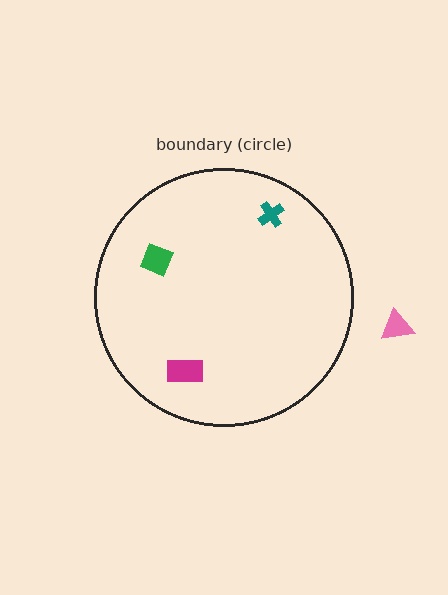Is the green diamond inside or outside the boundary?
Inside.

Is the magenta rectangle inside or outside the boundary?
Inside.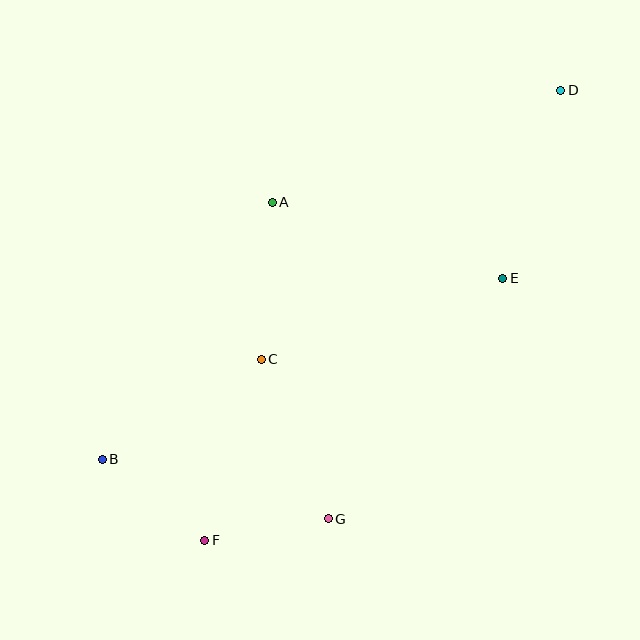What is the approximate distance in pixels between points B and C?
The distance between B and C is approximately 188 pixels.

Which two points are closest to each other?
Points F and G are closest to each other.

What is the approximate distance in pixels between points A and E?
The distance between A and E is approximately 243 pixels.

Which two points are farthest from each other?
Points B and D are farthest from each other.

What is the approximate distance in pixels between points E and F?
The distance between E and F is approximately 397 pixels.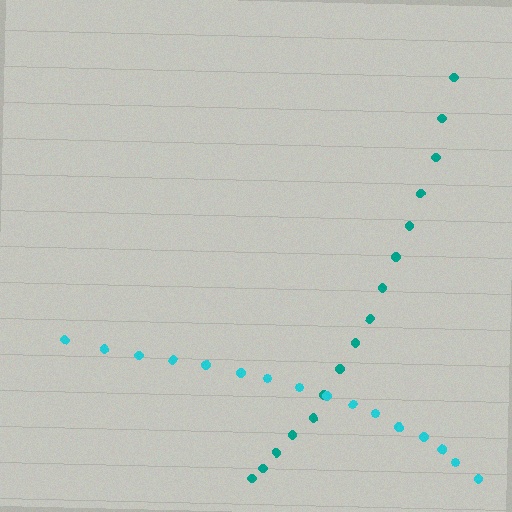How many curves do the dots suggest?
There are 2 distinct paths.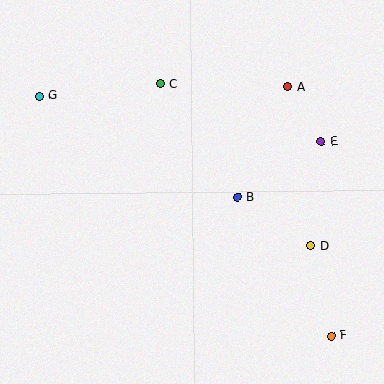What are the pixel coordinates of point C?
Point C is at (160, 84).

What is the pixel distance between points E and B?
The distance between E and B is 101 pixels.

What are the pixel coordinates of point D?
Point D is at (310, 246).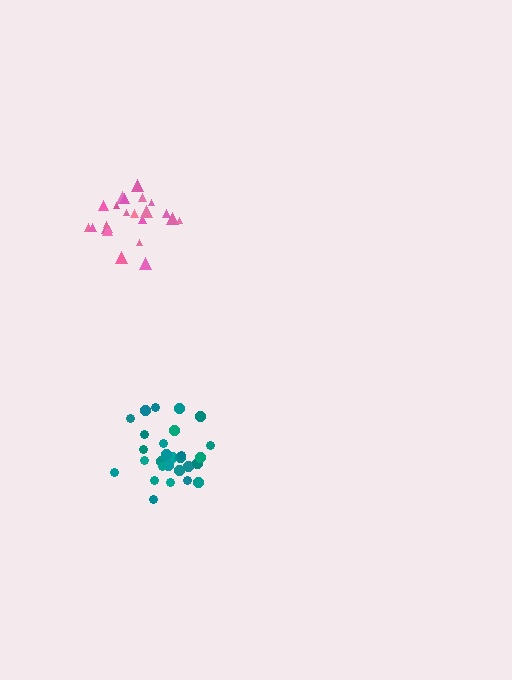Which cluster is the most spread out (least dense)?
Teal.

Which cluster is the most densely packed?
Pink.